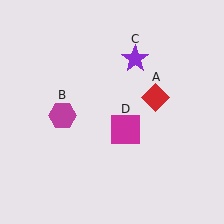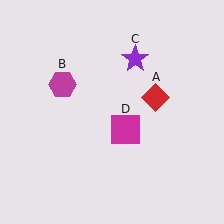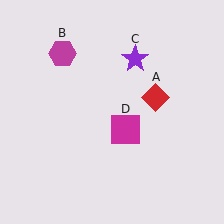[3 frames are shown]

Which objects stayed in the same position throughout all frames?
Red diamond (object A) and purple star (object C) and magenta square (object D) remained stationary.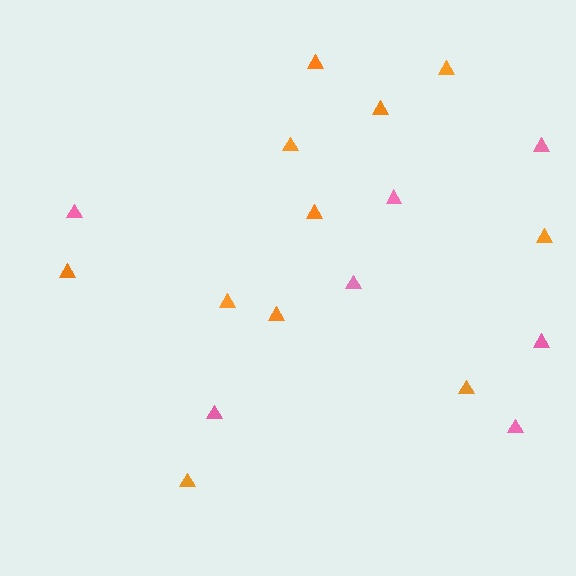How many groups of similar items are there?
There are 2 groups: one group of orange triangles (11) and one group of pink triangles (7).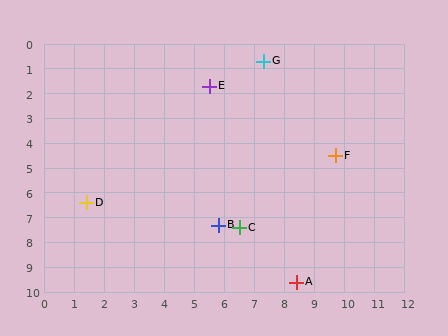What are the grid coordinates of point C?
Point C is at approximately (6.5, 7.4).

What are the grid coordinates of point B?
Point B is at approximately (5.8, 7.3).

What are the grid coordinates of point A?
Point A is at approximately (8.4, 9.6).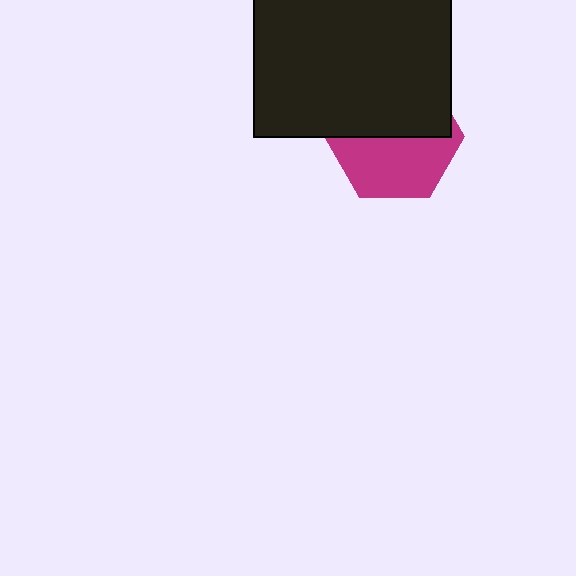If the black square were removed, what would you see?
You would see the complete magenta hexagon.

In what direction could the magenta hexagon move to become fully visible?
The magenta hexagon could move down. That would shift it out from behind the black square entirely.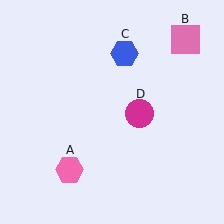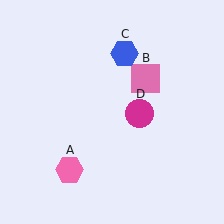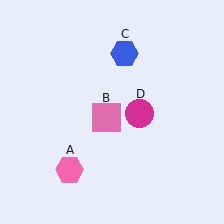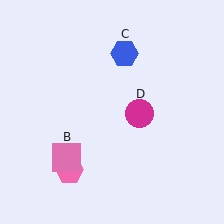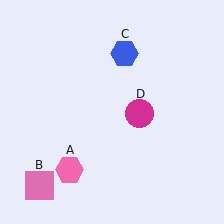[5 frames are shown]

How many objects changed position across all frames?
1 object changed position: pink square (object B).